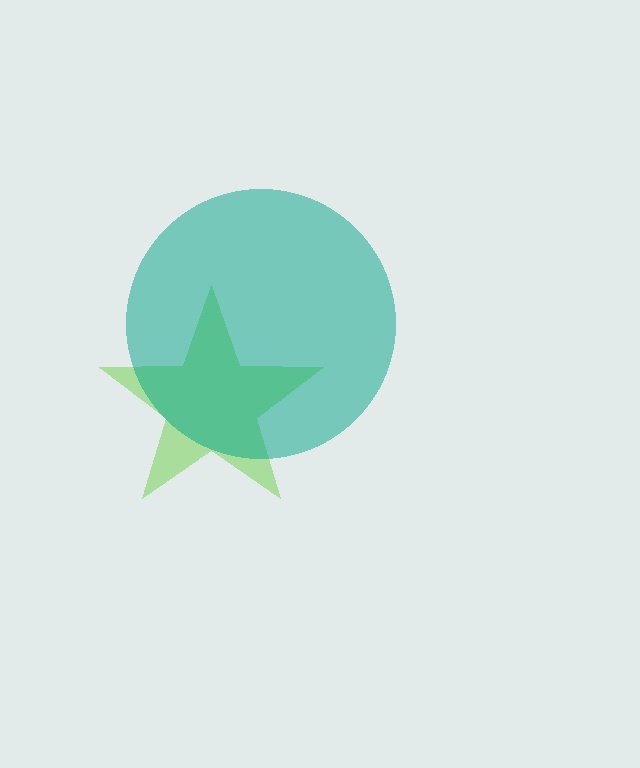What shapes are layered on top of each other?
The layered shapes are: a lime star, a teal circle.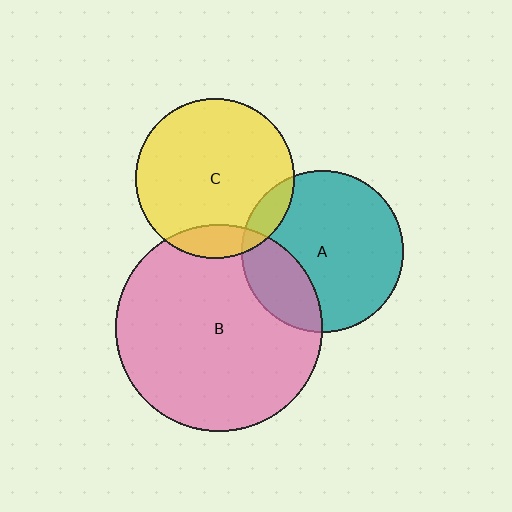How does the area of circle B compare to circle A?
Approximately 1.6 times.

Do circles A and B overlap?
Yes.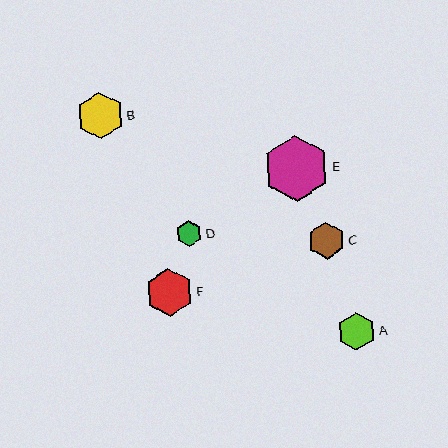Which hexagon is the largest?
Hexagon E is the largest with a size of approximately 66 pixels.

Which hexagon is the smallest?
Hexagon D is the smallest with a size of approximately 26 pixels.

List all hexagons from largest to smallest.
From largest to smallest: E, F, B, A, C, D.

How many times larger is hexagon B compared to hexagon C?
Hexagon B is approximately 1.3 times the size of hexagon C.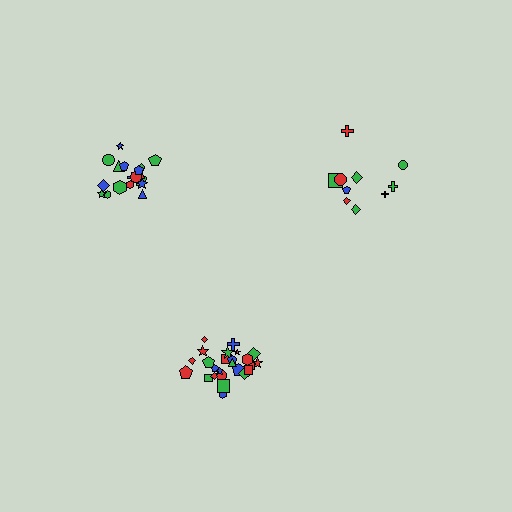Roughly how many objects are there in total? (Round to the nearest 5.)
Roughly 55 objects in total.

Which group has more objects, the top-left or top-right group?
The top-left group.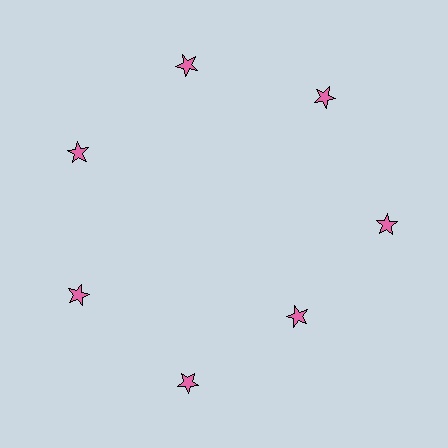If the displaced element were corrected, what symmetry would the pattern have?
It would have 7-fold rotational symmetry — the pattern would map onto itself every 51 degrees.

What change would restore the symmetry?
The symmetry would be restored by moving it outward, back onto the ring so that all 7 stars sit at equal angles and equal distance from the center.